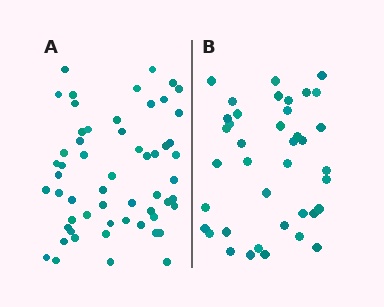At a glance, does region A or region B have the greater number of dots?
Region A (the left region) has more dots.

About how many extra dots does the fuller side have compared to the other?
Region A has approximately 20 more dots than region B.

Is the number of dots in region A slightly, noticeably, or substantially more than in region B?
Region A has substantially more. The ratio is roughly 1.5 to 1.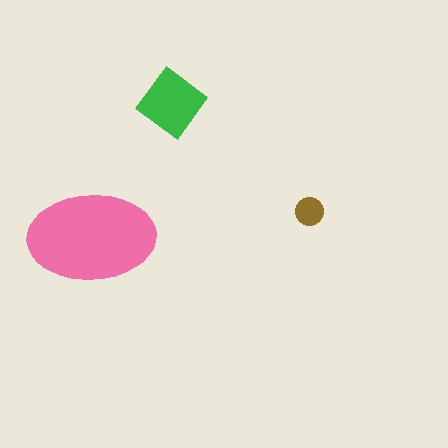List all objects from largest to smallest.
The pink ellipse, the green diamond, the brown circle.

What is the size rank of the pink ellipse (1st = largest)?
1st.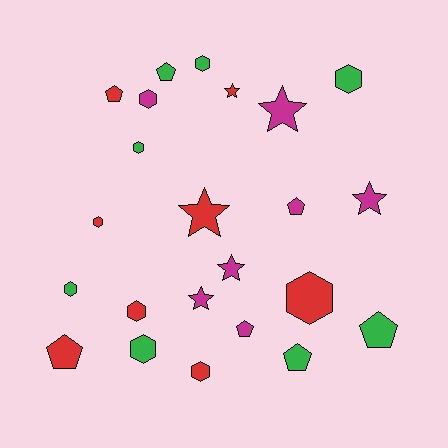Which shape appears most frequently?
Hexagon, with 10 objects.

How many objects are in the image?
There are 23 objects.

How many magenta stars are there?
There are 4 magenta stars.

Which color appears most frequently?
Green, with 8 objects.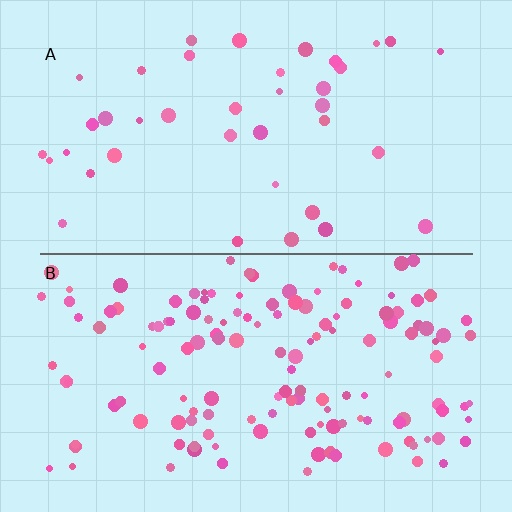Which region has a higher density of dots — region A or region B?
B (the bottom).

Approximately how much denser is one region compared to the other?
Approximately 3.6× — region B over region A.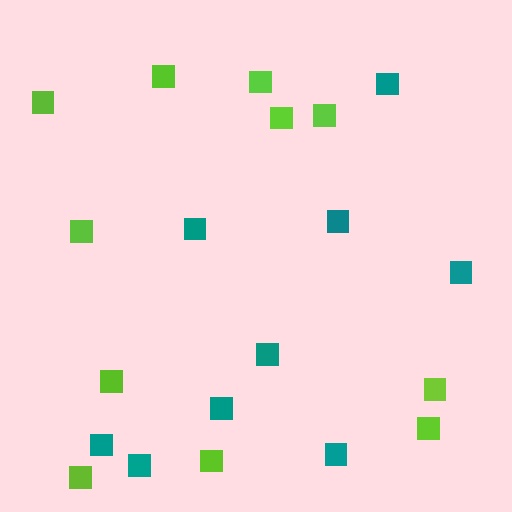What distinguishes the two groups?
There are 2 groups: one group of lime squares (11) and one group of teal squares (9).